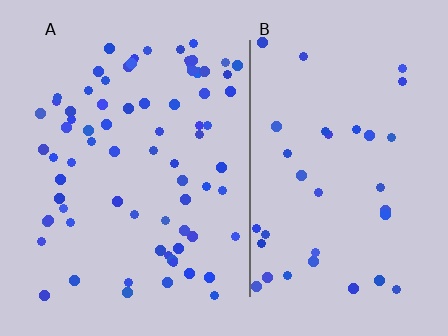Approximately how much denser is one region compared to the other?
Approximately 2.1× — region A over region B.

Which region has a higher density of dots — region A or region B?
A (the left).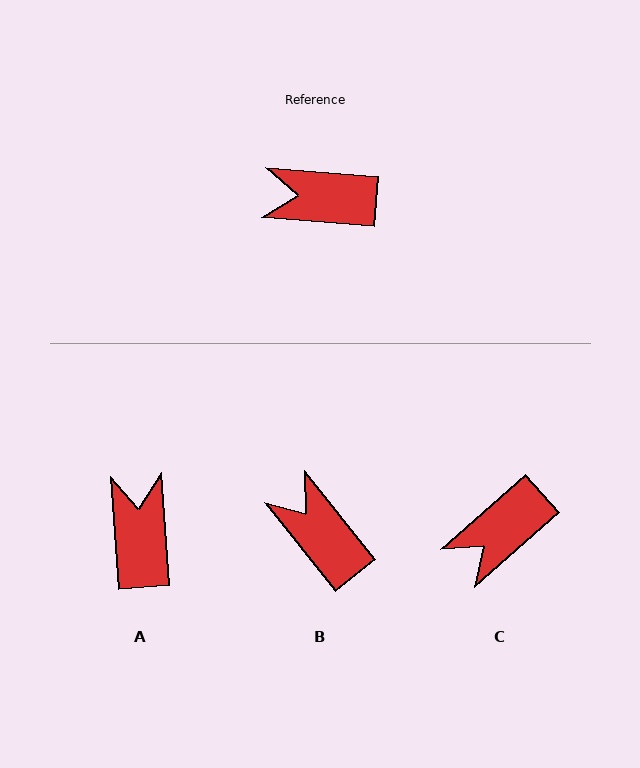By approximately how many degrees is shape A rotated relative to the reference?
Approximately 82 degrees clockwise.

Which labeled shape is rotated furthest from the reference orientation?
A, about 82 degrees away.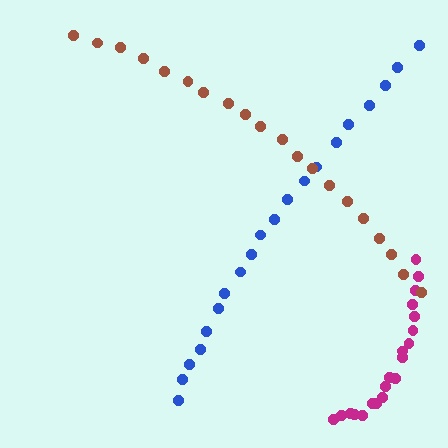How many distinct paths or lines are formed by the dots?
There are 3 distinct paths.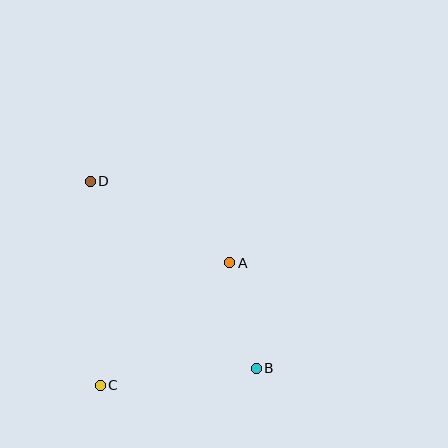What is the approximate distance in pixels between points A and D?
The distance between A and D is approximately 161 pixels.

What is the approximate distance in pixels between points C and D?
The distance between C and D is approximately 204 pixels.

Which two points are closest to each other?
Points A and B are closest to each other.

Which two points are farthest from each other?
Points B and D are farthest from each other.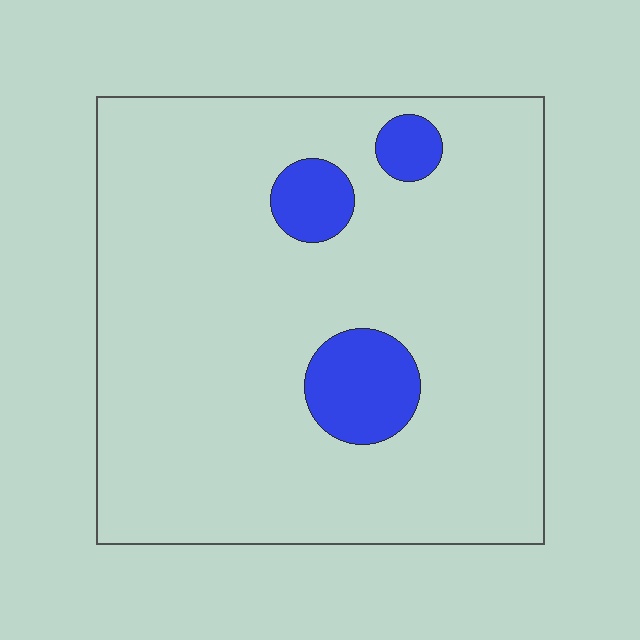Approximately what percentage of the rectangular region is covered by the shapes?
Approximately 10%.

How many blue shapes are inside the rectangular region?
3.